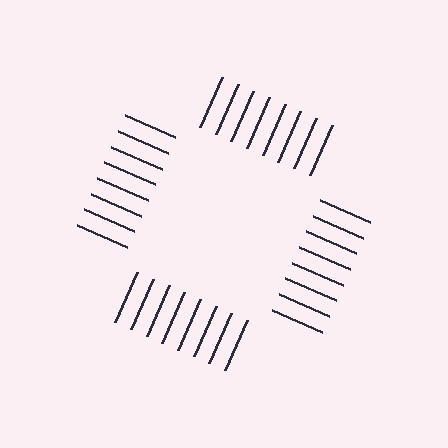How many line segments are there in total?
32 — 8 along each of the 4 edges.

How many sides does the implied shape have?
4 sides — the line-ends trace a square.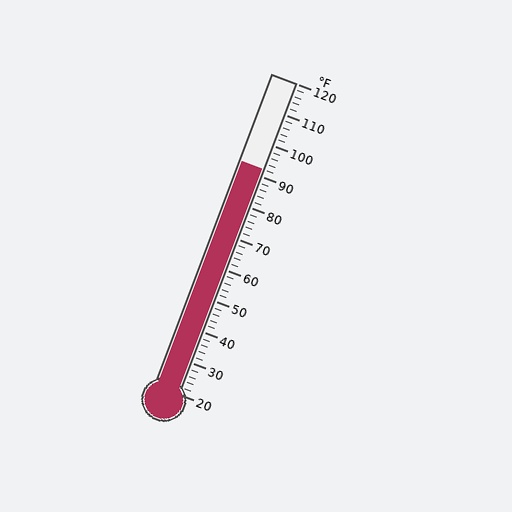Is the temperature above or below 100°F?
The temperature is below 100°F.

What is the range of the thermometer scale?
The thermometer scale ranges from 20°F to 120°F.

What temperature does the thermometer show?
The thermometer shows approximately 92°F.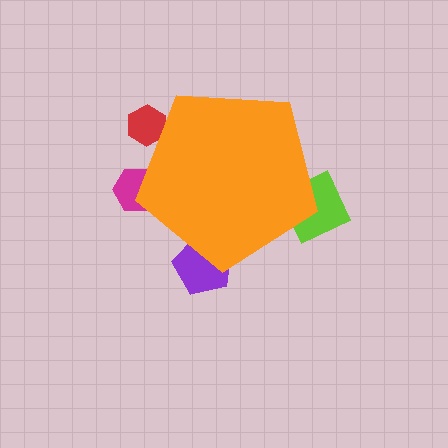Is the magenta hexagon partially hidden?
Yes, the magenta hexagon is partially hidden behind the orange pentagon.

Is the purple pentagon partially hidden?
Yes, the purple pentagon is partially hidden behind the orange pentagon.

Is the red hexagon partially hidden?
Yes, the red hexagon is partially hidden behind the orange pentagon.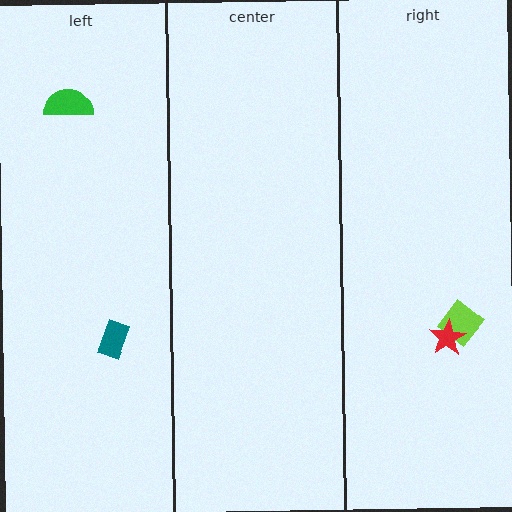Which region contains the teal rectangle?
The left region.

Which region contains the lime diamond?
The right region.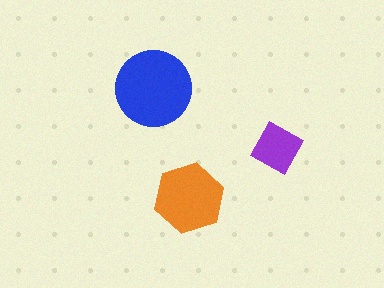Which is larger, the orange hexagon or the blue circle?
The blue circle.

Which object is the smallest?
The purple diamond.